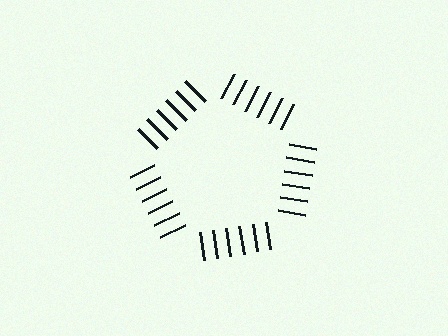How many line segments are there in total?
30 — 6 along each of the 5 edges.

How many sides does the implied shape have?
5 sides — the line-ends trace a pentagon.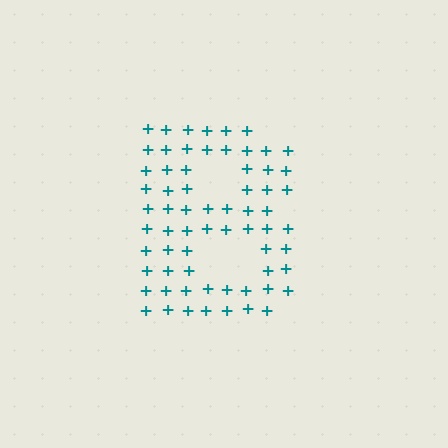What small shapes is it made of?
It is made of small plus signs.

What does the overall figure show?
The overall figure shows the letter B.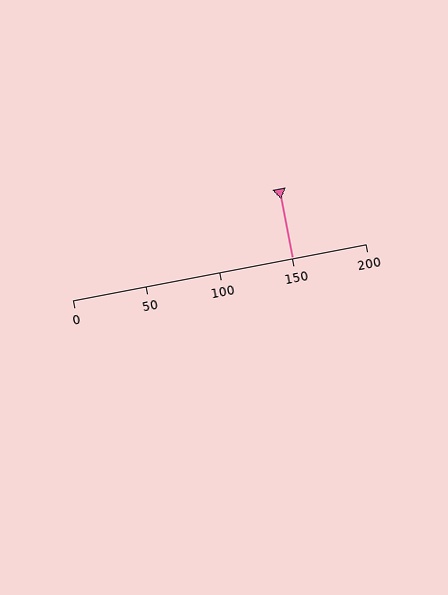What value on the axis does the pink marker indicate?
The marker indicates approximately 150.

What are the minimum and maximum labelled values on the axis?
The axis runs from 0 to 200.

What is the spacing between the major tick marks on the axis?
The major ticks are spaced 50 apart.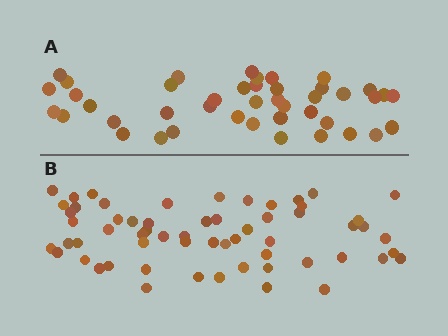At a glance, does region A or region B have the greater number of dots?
Region B (the bottom region) has more dots.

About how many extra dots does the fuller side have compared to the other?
Region B has approximately 15 more dots than region A.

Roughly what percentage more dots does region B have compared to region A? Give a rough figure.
About 40% more.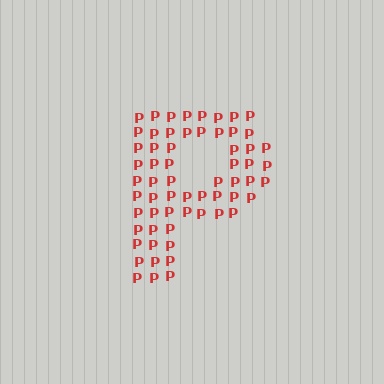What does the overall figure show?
The overall figure shows the letter P.